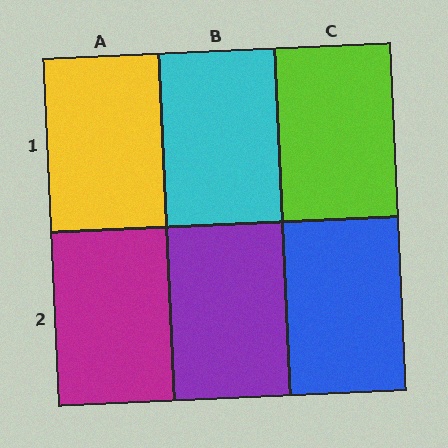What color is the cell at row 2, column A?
Magenta.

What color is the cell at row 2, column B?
Purple.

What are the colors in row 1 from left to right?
Yellow, cyan, lime.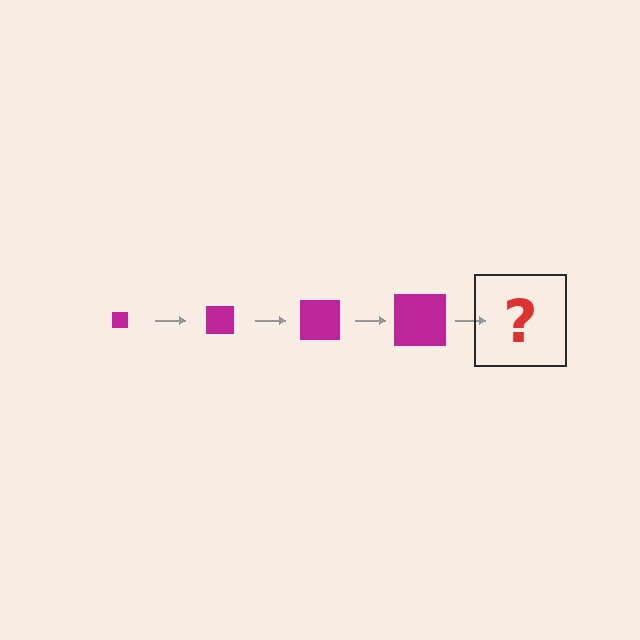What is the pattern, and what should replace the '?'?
The pattern is that the square gets progressively larger each step. The '?' should be a magenta square, larger than the previous one.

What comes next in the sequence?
The next element should be a magenta square, larger than the previous one.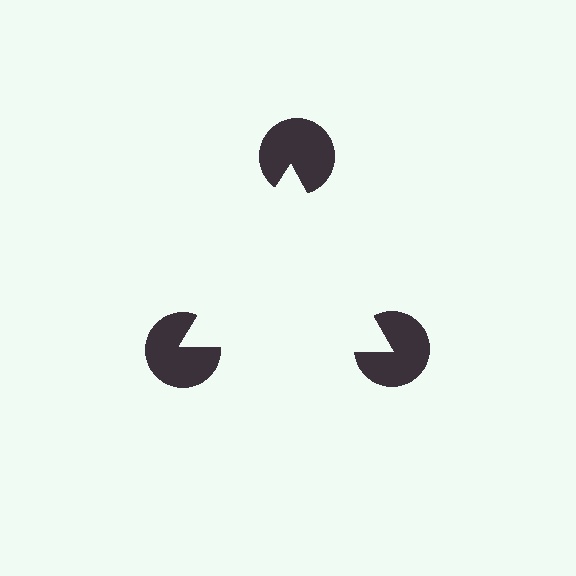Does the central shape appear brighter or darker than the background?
It typically appears slightly brighter than the background, even though no actual brightness change is drawn.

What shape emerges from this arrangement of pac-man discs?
An illusory triangle — its edges are inferred from the aligned wedge cuts in the pac-man discs, not physically drawn.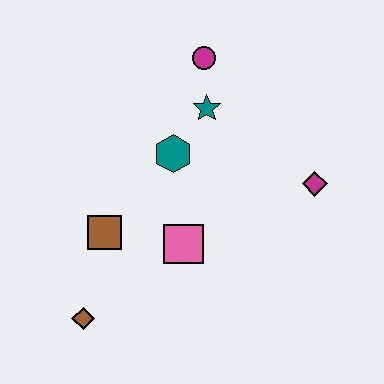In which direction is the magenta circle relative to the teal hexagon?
The magenta circle is above the teal hexagon.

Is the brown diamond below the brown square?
Yes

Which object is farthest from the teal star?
The brown diamond is farthest from the teal star.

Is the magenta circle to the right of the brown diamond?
Yes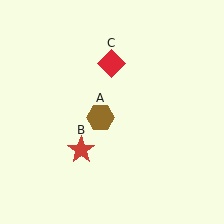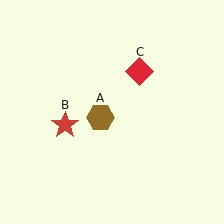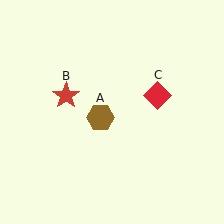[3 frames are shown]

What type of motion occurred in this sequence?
The red star (object B), red diamond (object C) rotated clockwise around the center of the scene.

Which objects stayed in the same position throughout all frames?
Brown hexagon (object A) remained stationary.